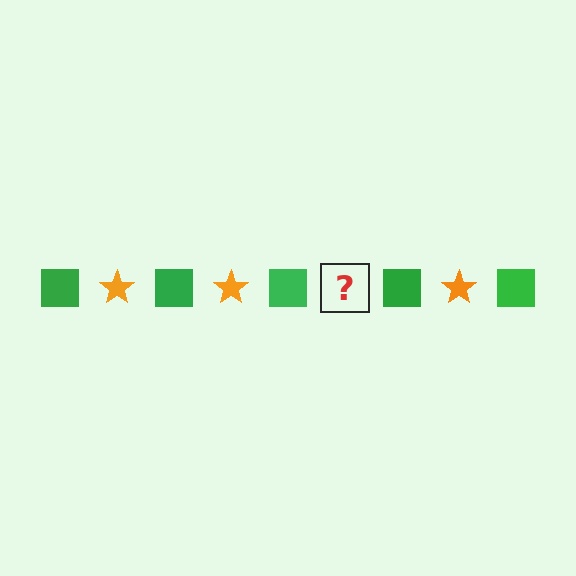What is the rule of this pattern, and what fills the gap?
The rule is that the pattern alternates between green square and orange star. The gap should be filled with an orange star.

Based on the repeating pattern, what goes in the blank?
The blank should be an orange star.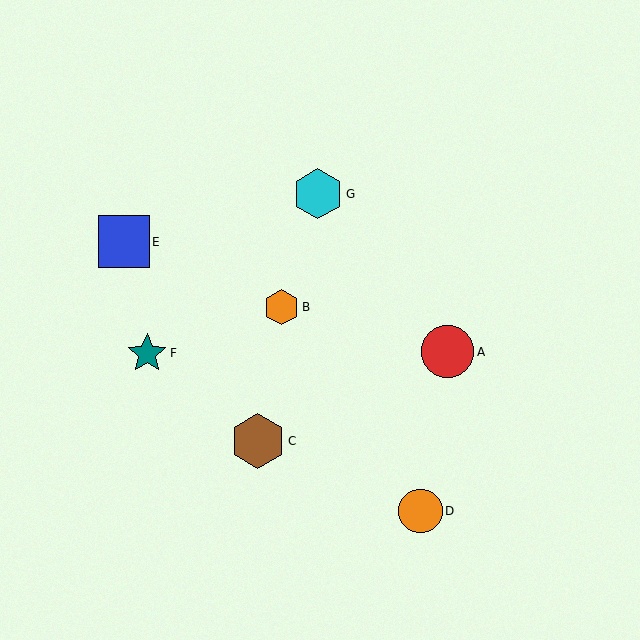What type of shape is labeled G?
Shape G is a cyan hexagon.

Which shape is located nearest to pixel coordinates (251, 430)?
The brown hexagon (labeled C) at (258, 441) is nearest to that location.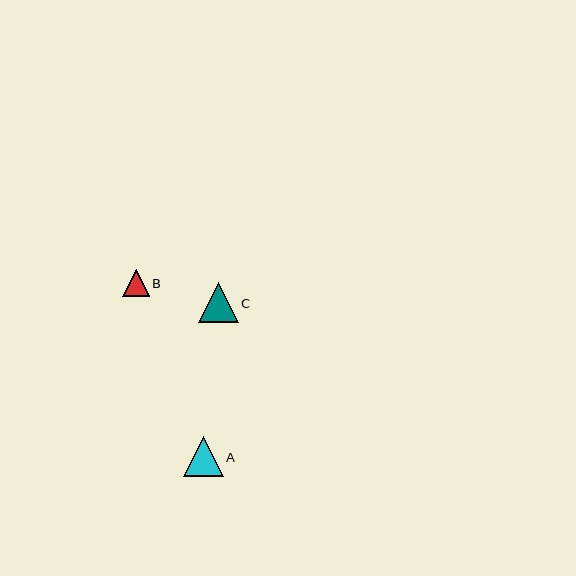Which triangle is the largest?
Triangle C is the largest with a size of approximately 40 pixels.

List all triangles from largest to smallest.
From largest to smallest: C, A, B.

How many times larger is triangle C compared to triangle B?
Triangle C is approximately 1.5 times the size of triangle B.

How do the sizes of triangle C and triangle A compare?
Triangle C and triangle A are approximately the same size.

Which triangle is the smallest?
Triangle B is the smallest with a size of approximately 26 pixels.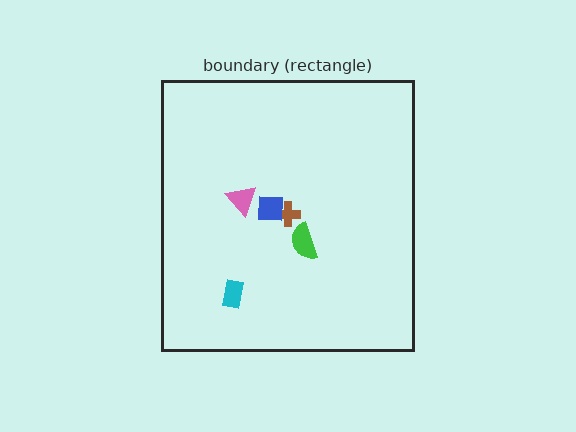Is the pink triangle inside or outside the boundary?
Inside.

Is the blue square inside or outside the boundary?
Inside.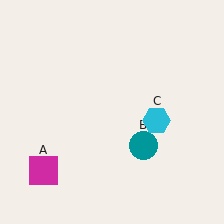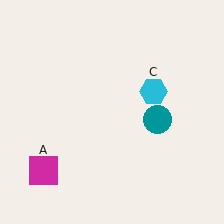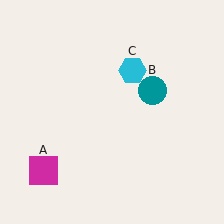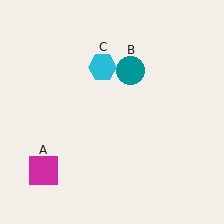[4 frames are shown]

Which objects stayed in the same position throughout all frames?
Magenta square (object A) remained stationary.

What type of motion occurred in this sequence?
The teal circle (object B), cyan hexagon (object C) rotated counterclockwise around the center of the scene.